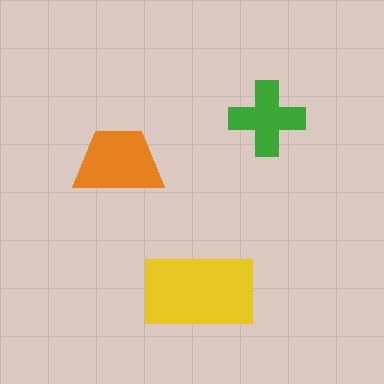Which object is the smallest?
The green cross.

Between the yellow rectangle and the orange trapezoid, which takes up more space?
The yellow rectangle.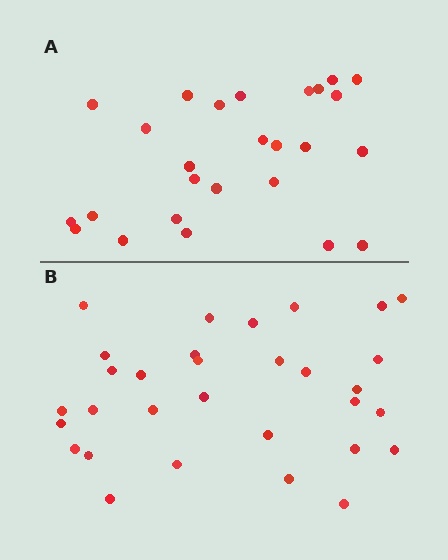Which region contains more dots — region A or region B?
Region B (the bottom region) has more dots.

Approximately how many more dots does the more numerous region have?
Region B has about 5 more dots than region A.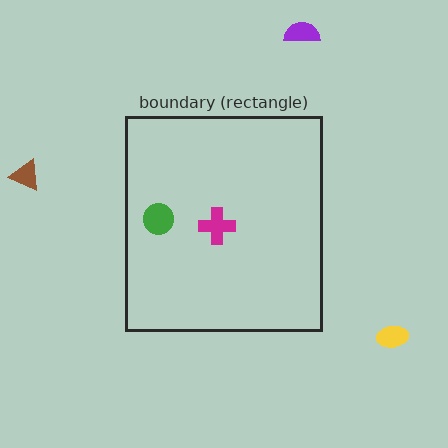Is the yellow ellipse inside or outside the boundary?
Outside.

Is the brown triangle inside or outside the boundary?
Outside.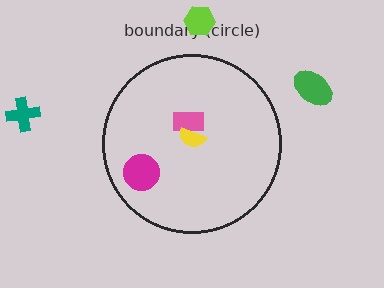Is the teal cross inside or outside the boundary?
Outside.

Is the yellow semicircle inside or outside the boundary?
Inside.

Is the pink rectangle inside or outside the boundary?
Inside.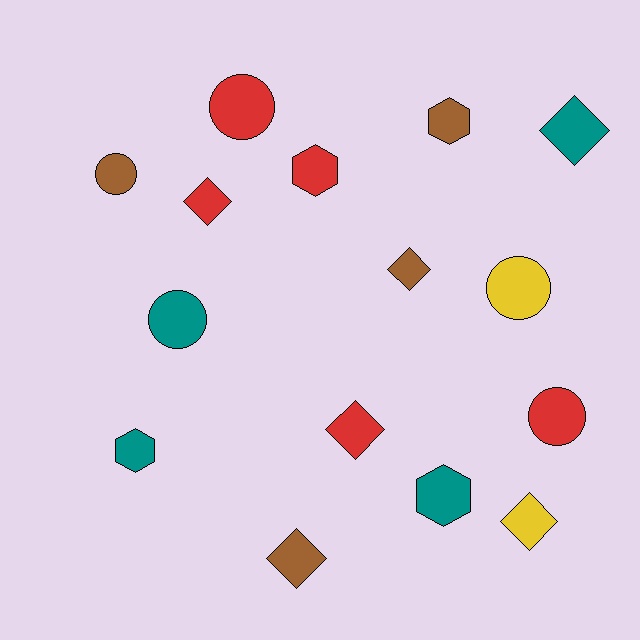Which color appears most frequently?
Red, with 5 objects.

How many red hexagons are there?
There is 1 red hexagon.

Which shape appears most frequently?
Diamond, with 6 objects.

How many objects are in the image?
There are 15 objects.